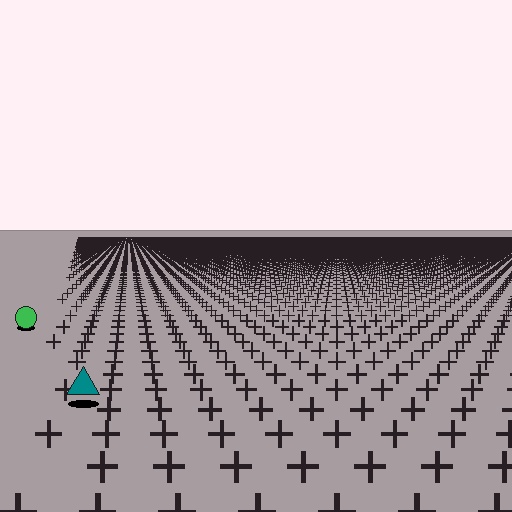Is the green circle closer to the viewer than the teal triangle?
No. The teal triangle is closer — you can tell from the texture gradient: the ground texture is coarser near it.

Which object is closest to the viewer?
The teal triangle is closest. The texture marks near it are larger and more spread out.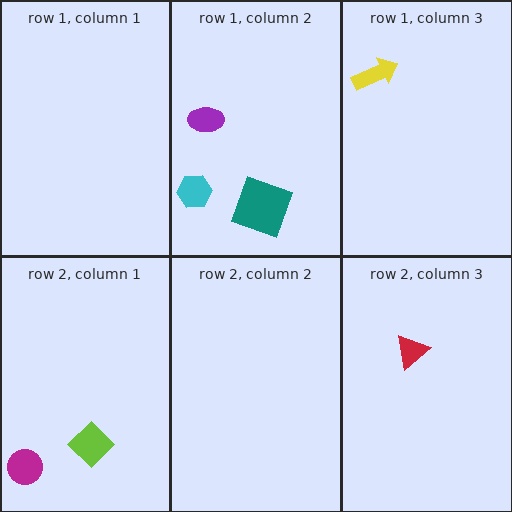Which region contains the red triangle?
The row 2, column 3 region.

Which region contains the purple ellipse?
The row 1, column 2 region.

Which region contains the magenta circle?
The row 2, column 1 region.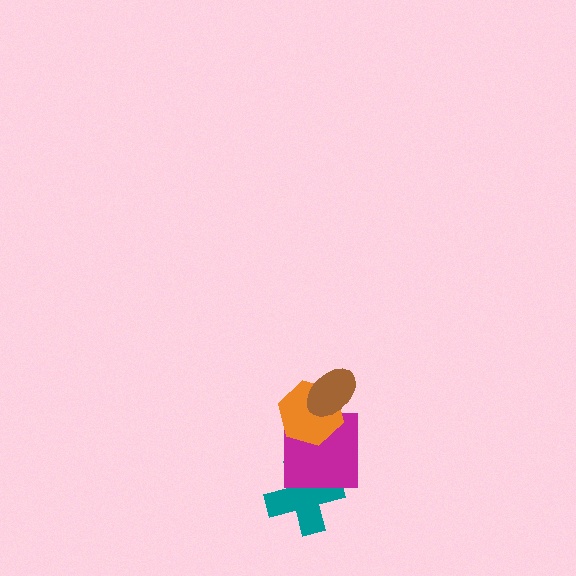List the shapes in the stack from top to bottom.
From top to bottom: the brown ellipse, the orange hexagon, the magenta square, the teal cross.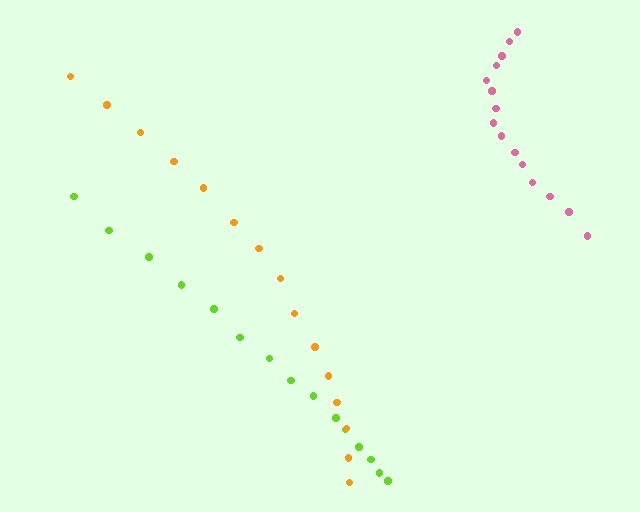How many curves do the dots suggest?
There are 3 distinct paths.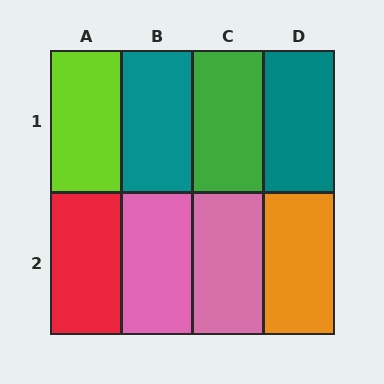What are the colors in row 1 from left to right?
Lime, teal, green, teal.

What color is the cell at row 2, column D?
Orange.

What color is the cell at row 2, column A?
Red.